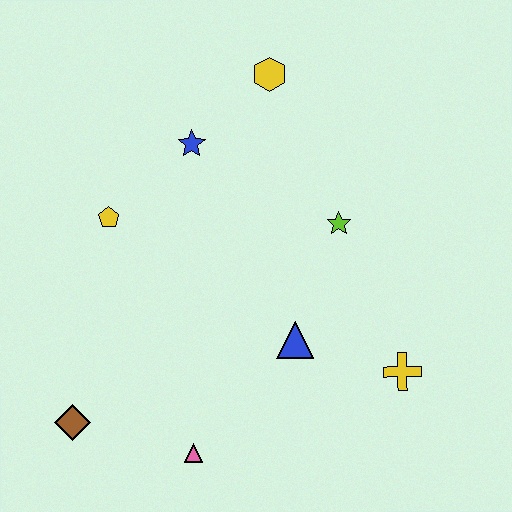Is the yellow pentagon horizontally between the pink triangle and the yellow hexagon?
No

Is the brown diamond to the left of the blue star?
Yes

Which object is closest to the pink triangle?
The brown diamond is closest to the pink triangle.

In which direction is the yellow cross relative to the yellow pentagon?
The yellow cross is to the right of the yellow pentagon.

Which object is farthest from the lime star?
The brown diamond is farthest from the lime star.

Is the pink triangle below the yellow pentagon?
Yes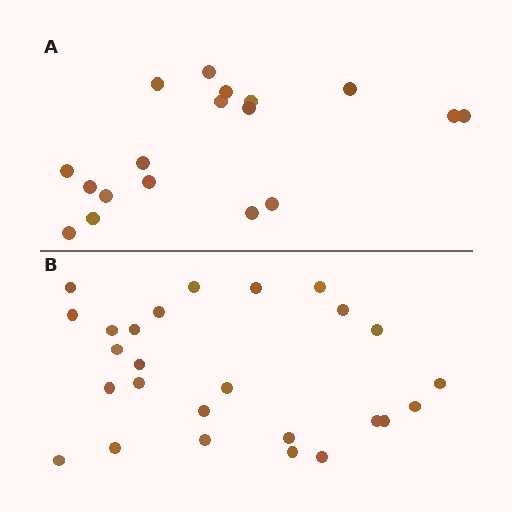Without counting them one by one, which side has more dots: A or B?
Region B (the bottom region) has more dots.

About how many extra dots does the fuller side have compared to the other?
Region B has roughly 8 or so more dots than region A.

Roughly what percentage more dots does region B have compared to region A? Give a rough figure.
About 45% more.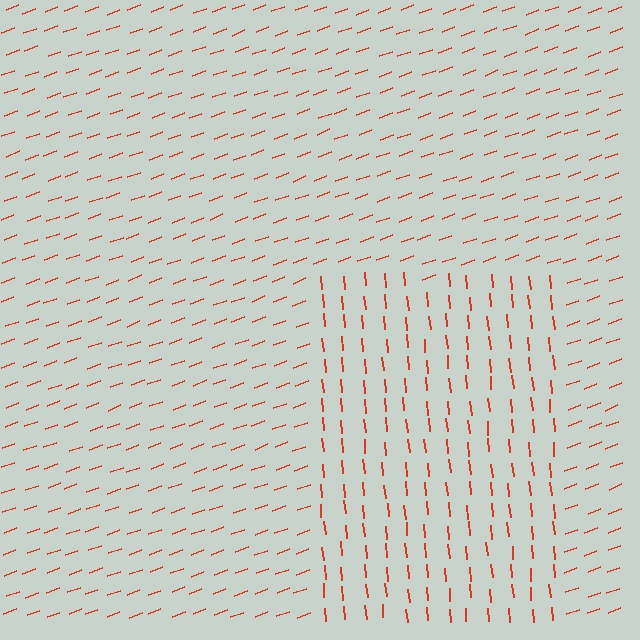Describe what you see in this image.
The image is filled with small red line segments. A rectangle region in the image has lines oriented differently from the surrounding lines, creating a visible texture boundary.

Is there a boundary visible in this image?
Yes, there is a texture boundary formed by a change in line orientation.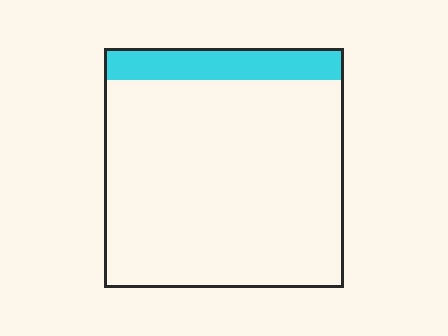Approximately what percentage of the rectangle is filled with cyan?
Approximately 15%.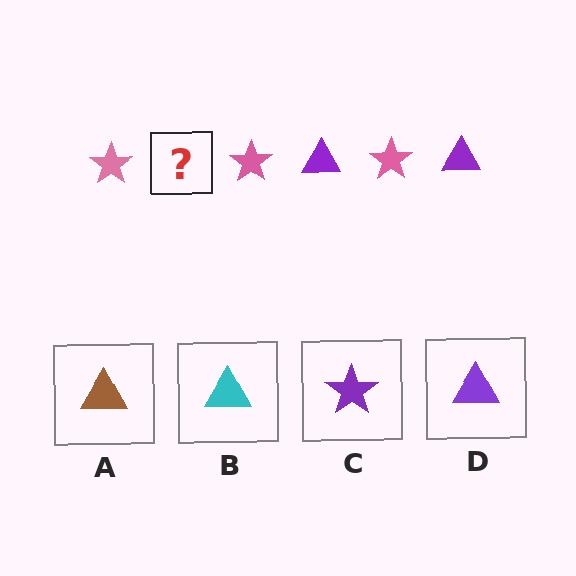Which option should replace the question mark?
Option D.